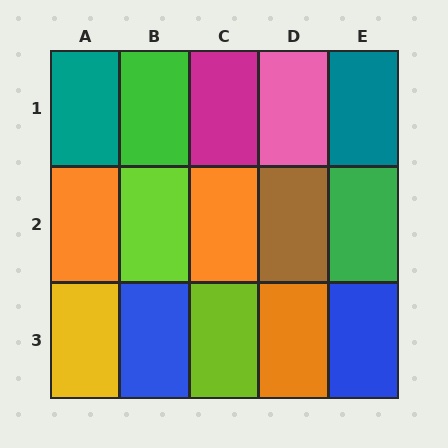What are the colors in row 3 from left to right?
Yellow, blue, lime, orange, blue.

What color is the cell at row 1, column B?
Green.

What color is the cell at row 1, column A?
Teal.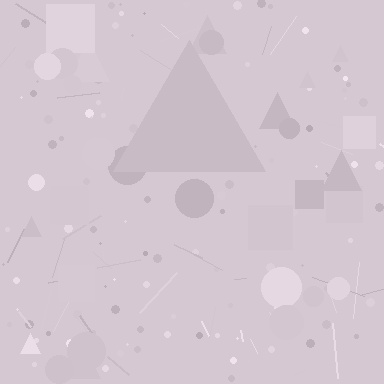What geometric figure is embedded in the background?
A triangle is embedded in the background.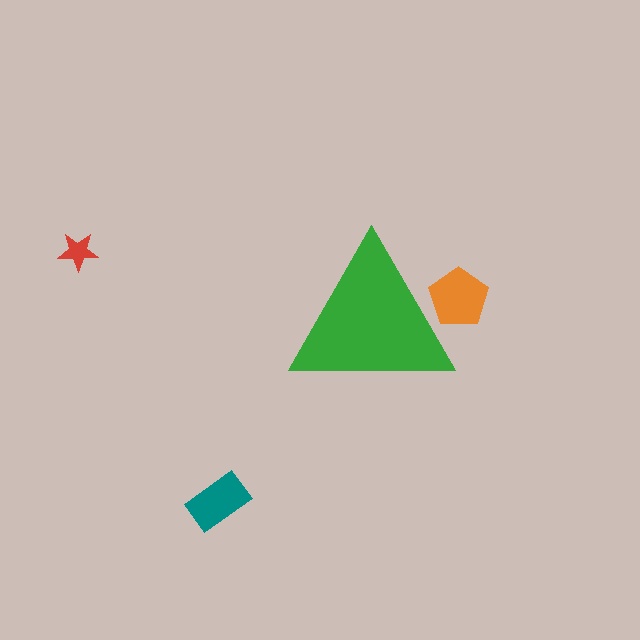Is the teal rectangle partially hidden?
No, the teal rectangle is fully visible.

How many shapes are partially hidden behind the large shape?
1 shape is partially hidden.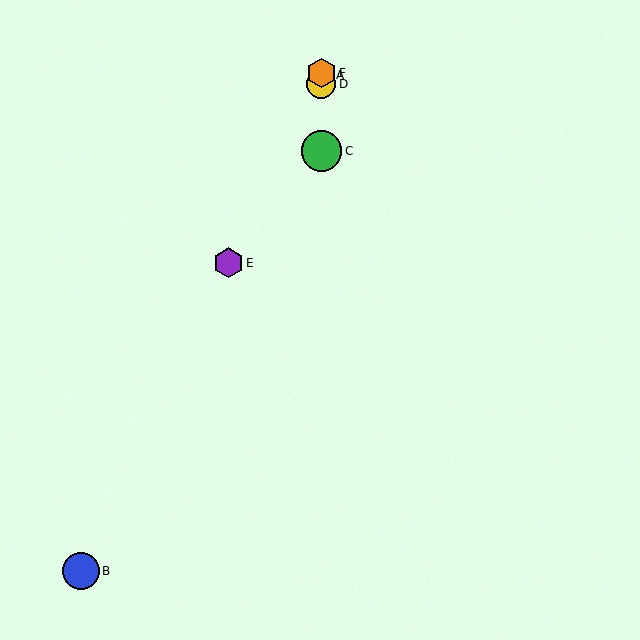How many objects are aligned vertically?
4 objects (A, C, D, F) are aligned vertically.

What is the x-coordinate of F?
Object F is at x≈321.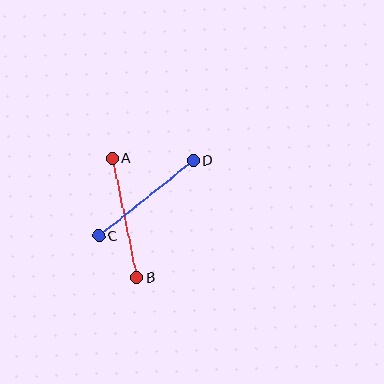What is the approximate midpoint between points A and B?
The midpoint is at approximately (124, 218) pixels.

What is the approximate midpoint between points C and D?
The midpoint is at approximately (146, 198) pixels.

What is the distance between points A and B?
The distance is approximately 122 pixels.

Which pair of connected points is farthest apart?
Points A and B are farthest apart.